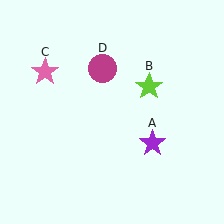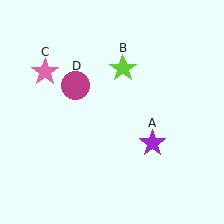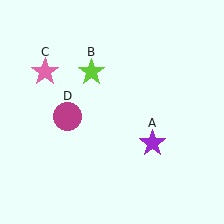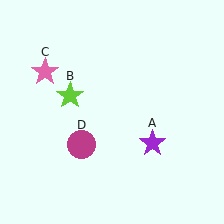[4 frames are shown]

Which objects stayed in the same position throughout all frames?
Purple star (object A) and pink star (object C) remained stationary.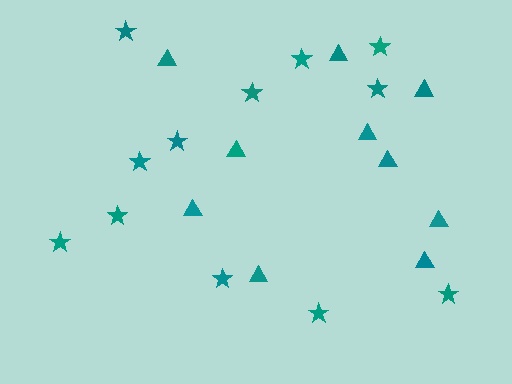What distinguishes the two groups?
There are 2 groups: one group of stars (12) and one group of triangles (10).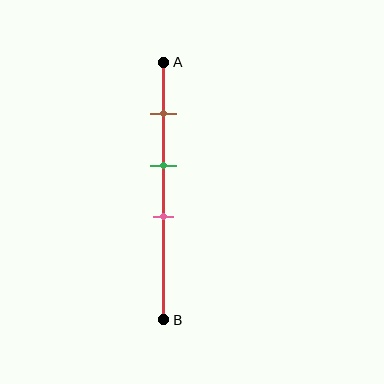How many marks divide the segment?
There are 3 marks dividing the segment.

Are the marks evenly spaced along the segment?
Yes, the marks are approximately evenly spaced.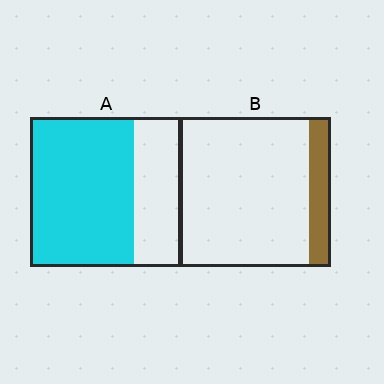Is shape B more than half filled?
No.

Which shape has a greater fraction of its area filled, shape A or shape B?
Shape A.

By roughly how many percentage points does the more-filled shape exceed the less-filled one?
By roughly 55 percentage points (A over B).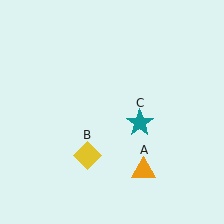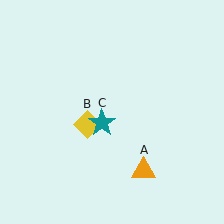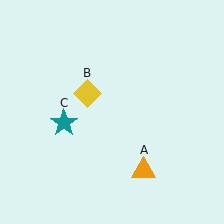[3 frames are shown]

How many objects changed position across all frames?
2 objects changed position: yellow diamond (object B), teal star (object C).